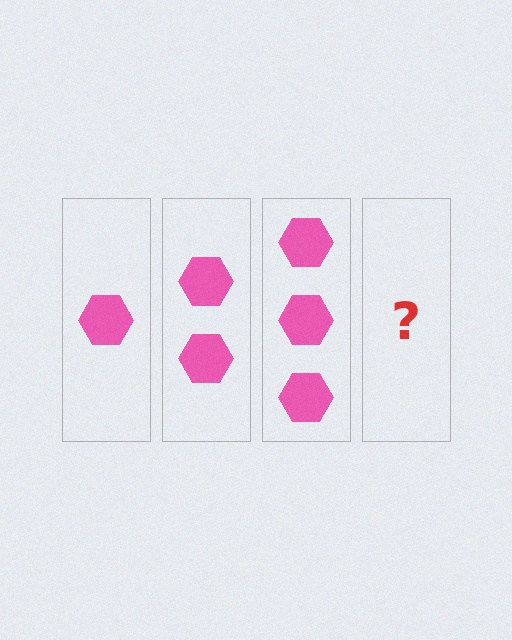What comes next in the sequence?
The next element should be 4 hexagons.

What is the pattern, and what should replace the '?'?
The pattern is that each step adds one more hexagon. The '?' should be 4 hexagons.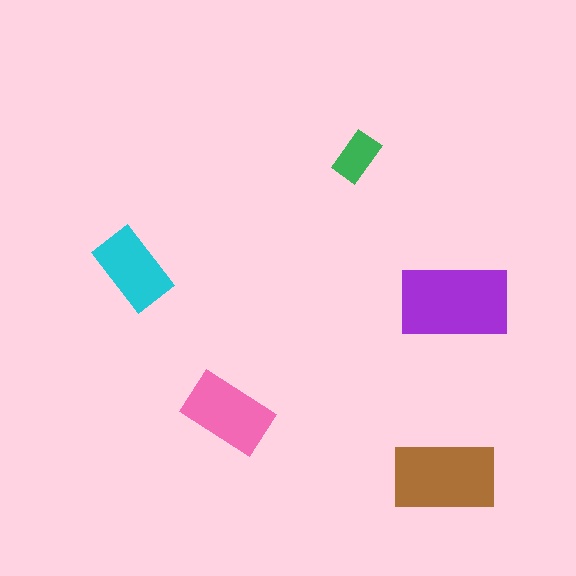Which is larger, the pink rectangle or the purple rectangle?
The purple one.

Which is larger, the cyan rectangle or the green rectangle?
The cyan one.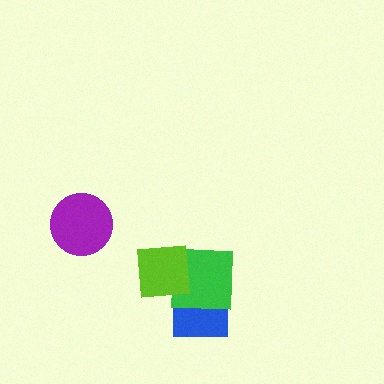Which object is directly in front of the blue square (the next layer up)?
The green square is directly in front of the blue square.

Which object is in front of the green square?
The lime square is in front of the green square.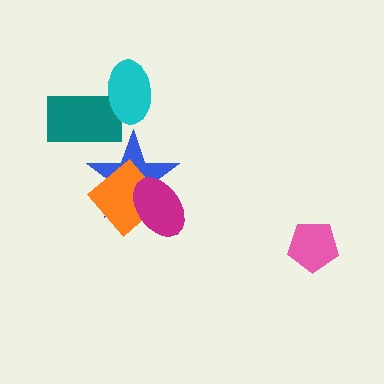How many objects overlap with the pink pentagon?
0 objects overlap with the pink pentagon.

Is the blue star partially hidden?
Yes, it is partially covered by another shape.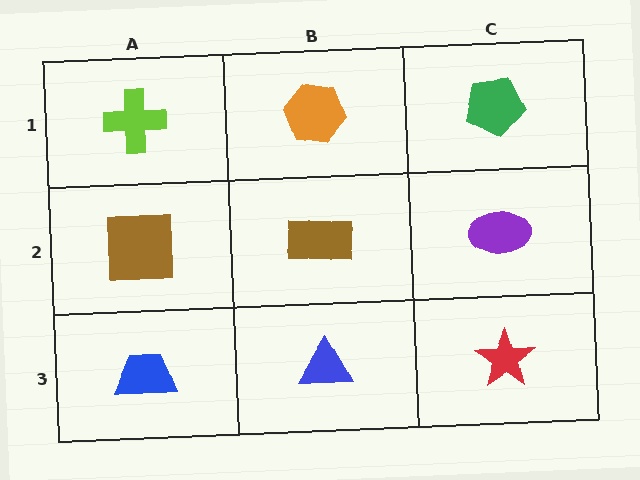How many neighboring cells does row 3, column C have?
2.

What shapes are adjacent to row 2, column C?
A green pentagon (row 1, column C), a red star (row 3, column C), a brown rectangle (row 2, column B).